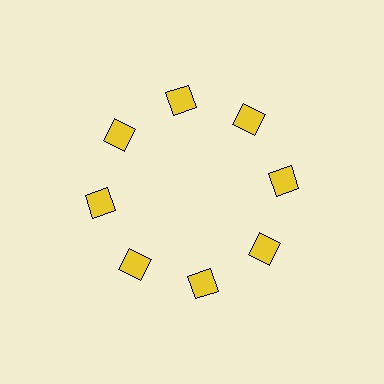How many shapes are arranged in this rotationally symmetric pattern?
There are 8 shapes, arranged in 8 groups of 1.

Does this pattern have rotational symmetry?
Yes, this pattern has 8-fold rotational symmetry. It looks the same after rotating 45 degrees around the center.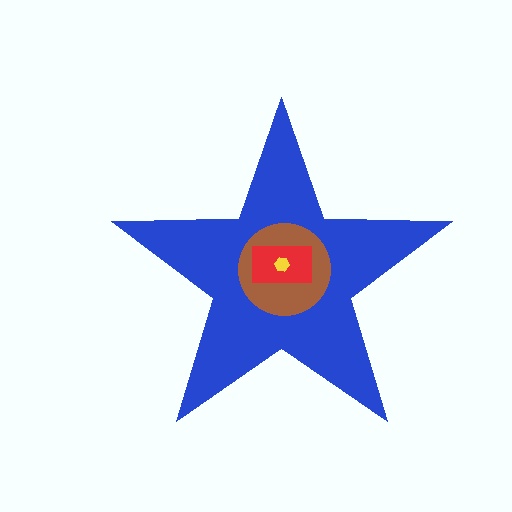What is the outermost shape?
The blue star.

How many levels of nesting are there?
4.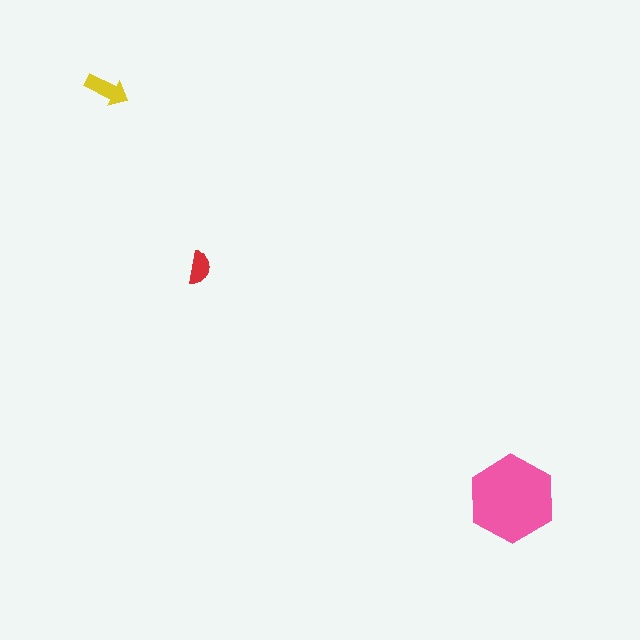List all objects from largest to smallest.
The pink hexagon, the yellow arrow, the red semicircle.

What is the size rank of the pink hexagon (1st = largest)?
1st.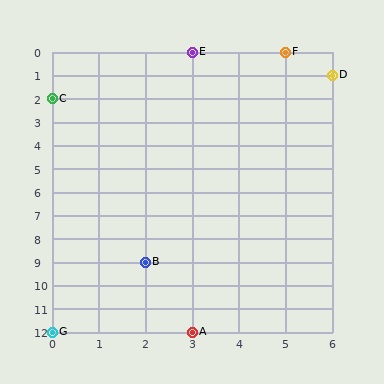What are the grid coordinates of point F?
Point F is at grid coordinates (5, 0).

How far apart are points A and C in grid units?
Points A and C are 3 columns and 10 rows apart (about 10.4 grid units diagonally).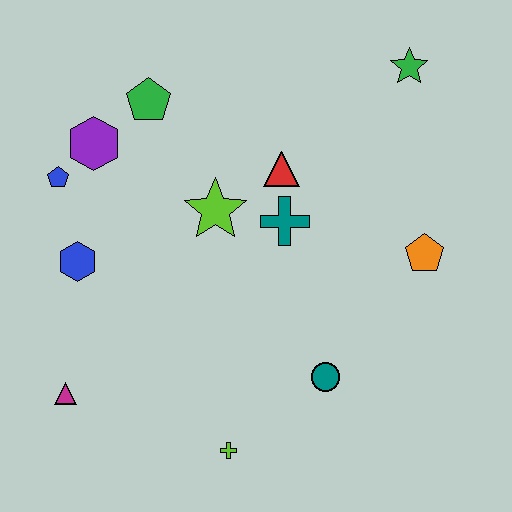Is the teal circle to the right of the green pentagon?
Yes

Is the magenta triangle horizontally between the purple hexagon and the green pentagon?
No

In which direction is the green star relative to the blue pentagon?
The green star is to the right of the blue pentagon.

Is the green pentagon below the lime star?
No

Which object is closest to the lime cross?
The teal circle is closest to the lime cross.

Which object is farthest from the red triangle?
The magenta triangle is farthest from the red triangle.